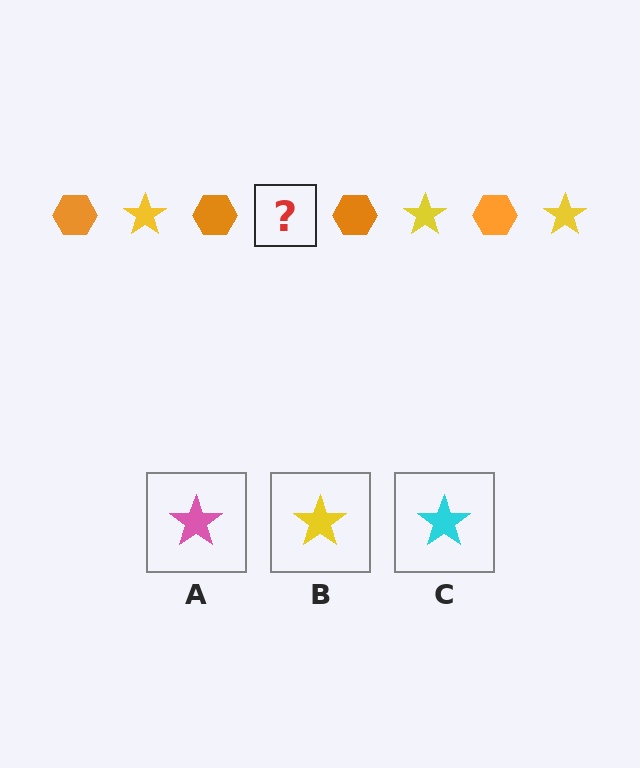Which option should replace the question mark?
Option B.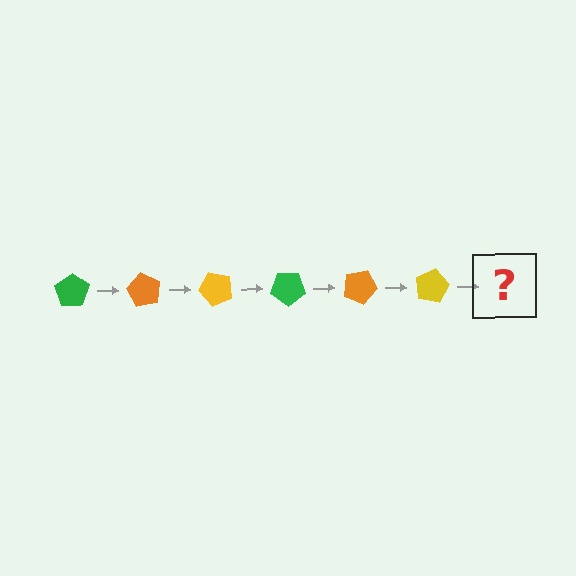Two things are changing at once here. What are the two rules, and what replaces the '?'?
The two rules are that it rotates 60 degrees each step and the color cycles through green, orange, and yellow. The '?' should be a green pentagon, rotated 360 degrees from the start.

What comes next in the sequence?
The next element should be a green pentagon, rotated 360 degrees from the start.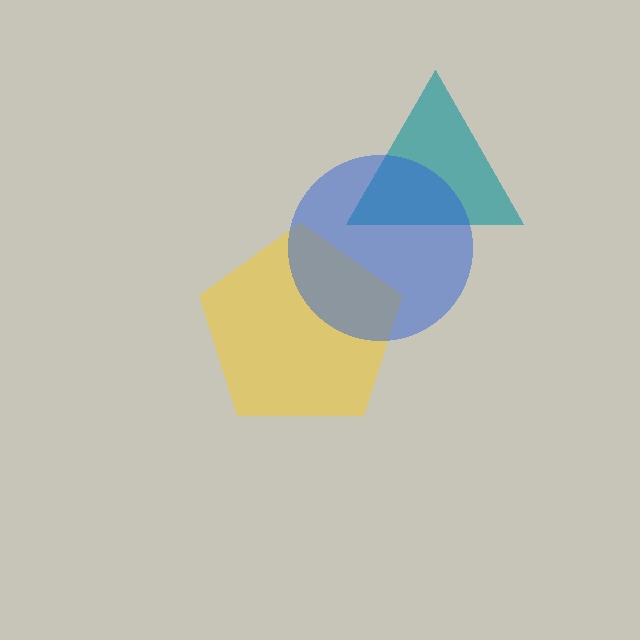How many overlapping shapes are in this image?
There are 3 overlapping shapes in the image.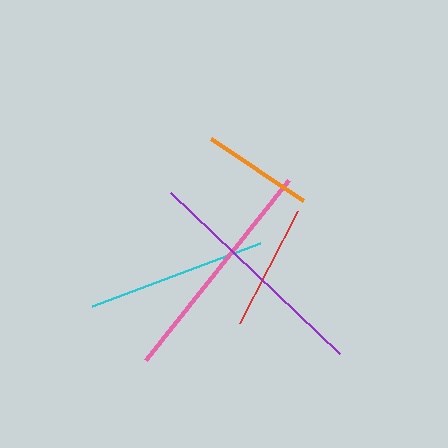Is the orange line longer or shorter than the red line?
The red line is longer than the orange line.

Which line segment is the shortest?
The orange line is the shortest at approximately 110 pixels.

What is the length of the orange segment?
The orange segment is approximately 110 pixels long.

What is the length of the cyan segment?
The cyan segment is approximately 180 pixels long.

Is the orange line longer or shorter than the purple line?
The purple line is longer than the orange line.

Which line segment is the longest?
The purple line is the longest at approximately 233 pixels.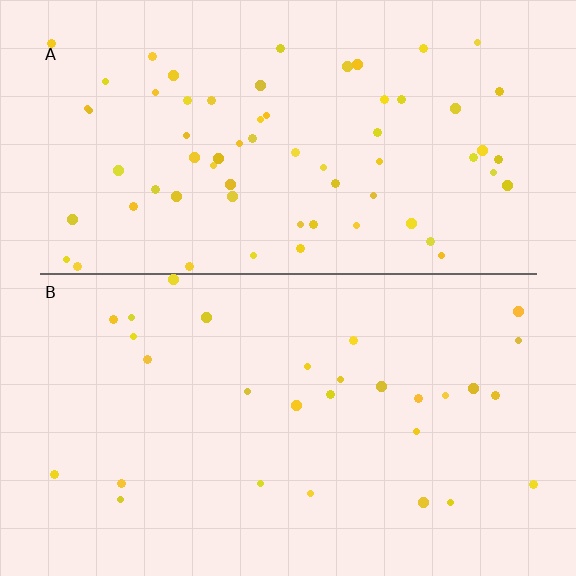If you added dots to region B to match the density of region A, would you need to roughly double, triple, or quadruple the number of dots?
Approximately double.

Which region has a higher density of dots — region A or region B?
A (the top).